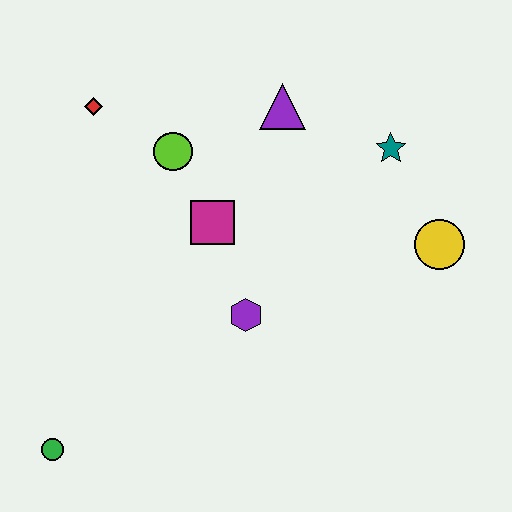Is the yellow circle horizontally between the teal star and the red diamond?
No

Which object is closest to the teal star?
The yellow circle is closest to the teal star.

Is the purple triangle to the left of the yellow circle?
Yes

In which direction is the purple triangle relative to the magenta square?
The purple triangle is above the magenta square.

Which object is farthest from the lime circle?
The green circle is farthest from the lime circle.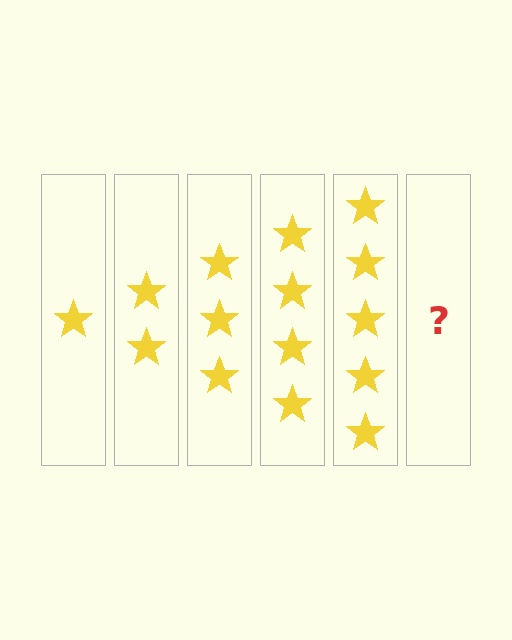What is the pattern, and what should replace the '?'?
The pattern is that each step adds one more star. The '?' should be 6 stars.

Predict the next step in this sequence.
The next step is 6 stars.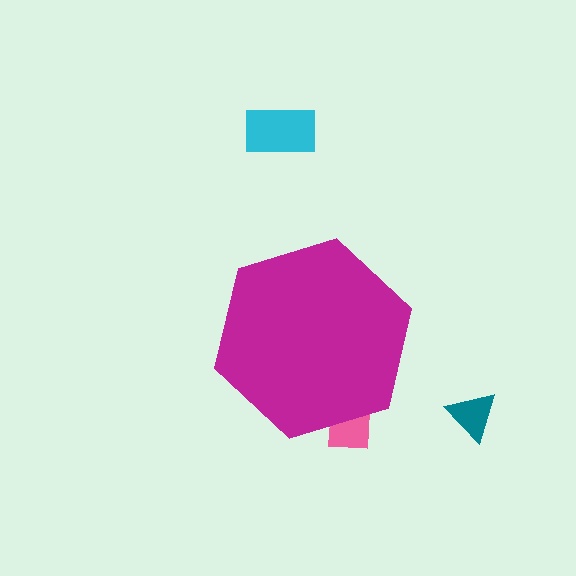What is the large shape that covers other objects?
A magenta hexagon.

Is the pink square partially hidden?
Yes, the pink square is partially hidden behind the magenta hexagon.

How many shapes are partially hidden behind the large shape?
1 shape is partially hidden.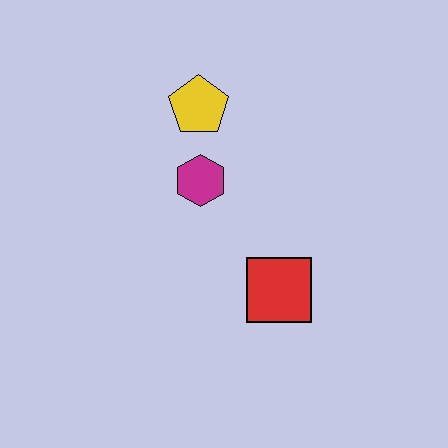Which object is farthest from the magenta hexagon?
The red square is farthest from the magenta hexagon.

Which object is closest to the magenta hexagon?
The yellow pentagon is closest to the magenta hexagon.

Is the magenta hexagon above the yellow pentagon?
No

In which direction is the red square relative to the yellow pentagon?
The red square is below the yellow pentagon.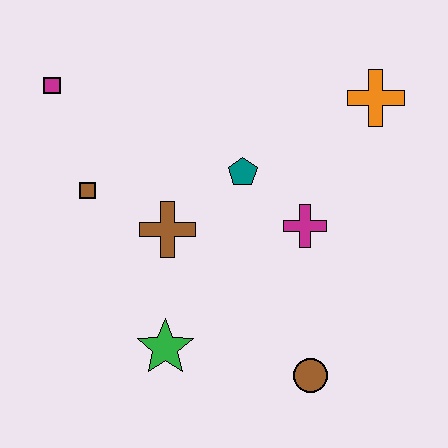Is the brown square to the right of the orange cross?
No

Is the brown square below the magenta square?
Yes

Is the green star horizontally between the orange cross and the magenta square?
Yes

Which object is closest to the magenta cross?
The teal pentagon is closest to the magenta cross.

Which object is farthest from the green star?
The orange cross is farthest from the green star.